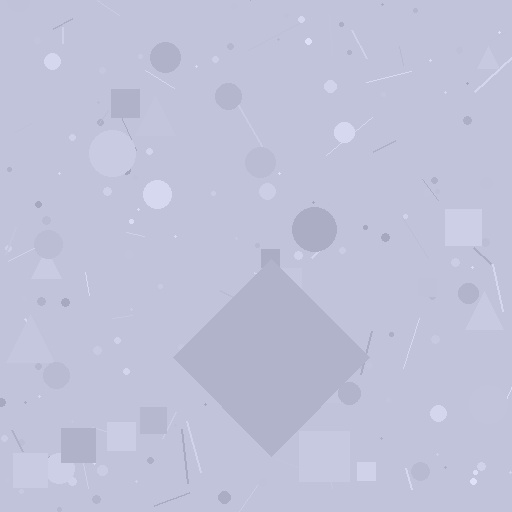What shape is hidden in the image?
A diamond is hidden in the image.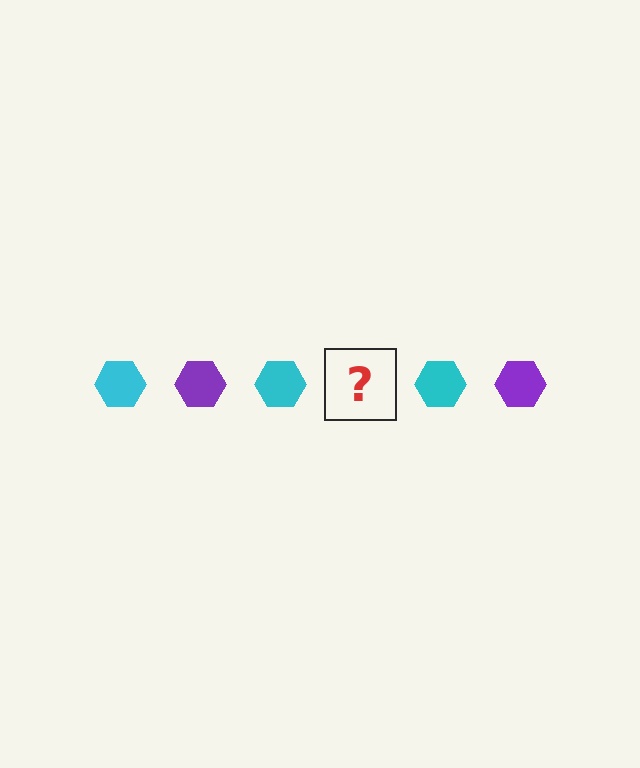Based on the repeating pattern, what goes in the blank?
The blank should be a purple hexagon.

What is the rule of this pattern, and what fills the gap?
The rule is that the pattern cycles through cyan, purple hexagons. The gap should be filled with a purple hexagon.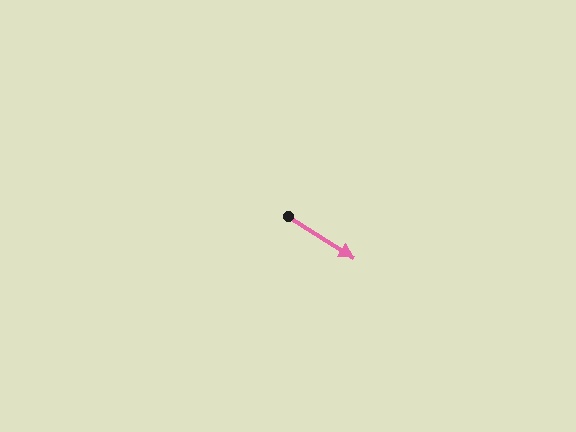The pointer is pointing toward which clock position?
Roughly 4 o'clock.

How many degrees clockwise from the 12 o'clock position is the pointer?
Approximately 123 degrees.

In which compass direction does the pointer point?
Southeast.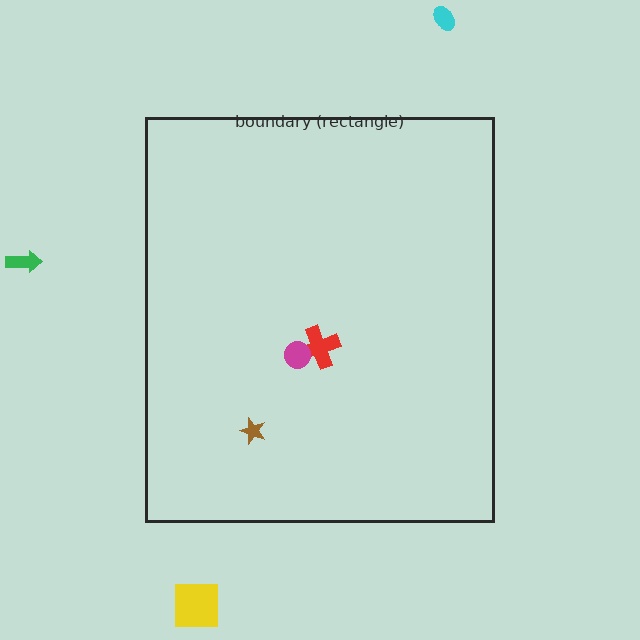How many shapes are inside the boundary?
3 inside, 3 outside.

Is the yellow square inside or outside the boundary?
Outside.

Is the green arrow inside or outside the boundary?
Outside.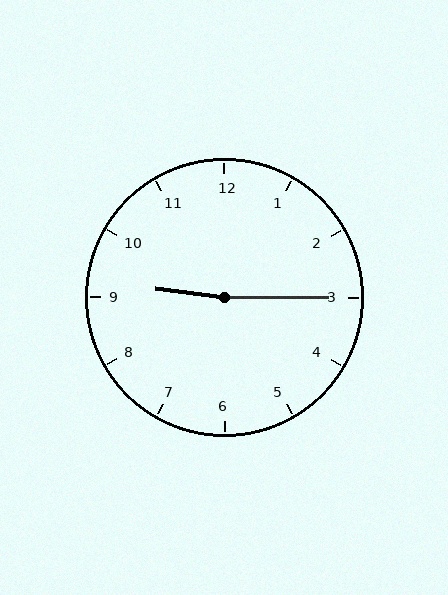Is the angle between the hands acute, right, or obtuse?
It is obtuse.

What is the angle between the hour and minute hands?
Approximately 172 degrees.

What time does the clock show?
9:15.